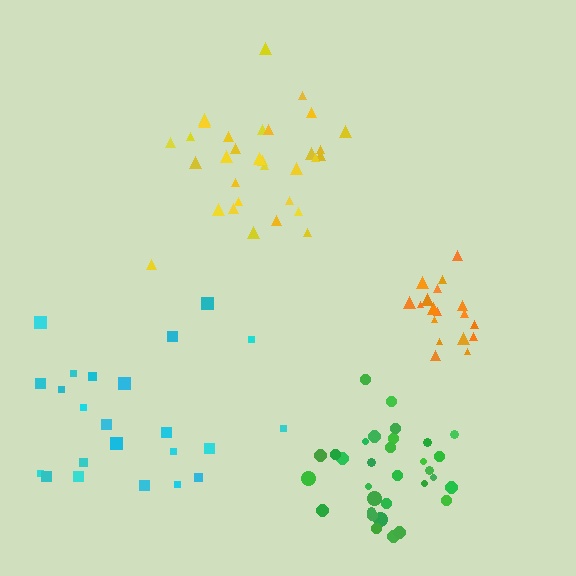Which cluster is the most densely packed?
Orange.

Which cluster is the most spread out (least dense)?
Cyan.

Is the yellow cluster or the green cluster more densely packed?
Yellow.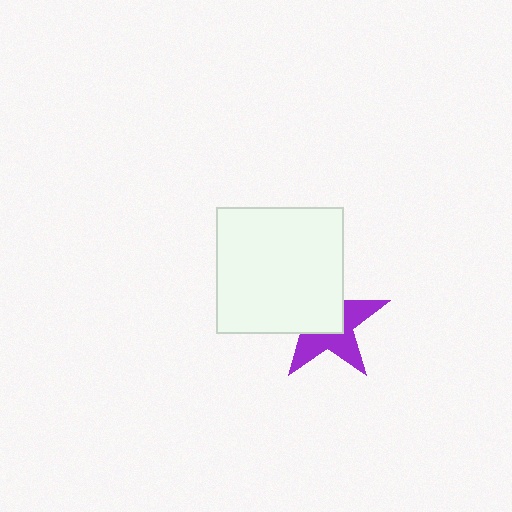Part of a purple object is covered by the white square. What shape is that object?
It is a star.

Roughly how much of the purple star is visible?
About half of it is visible (roughly 49%).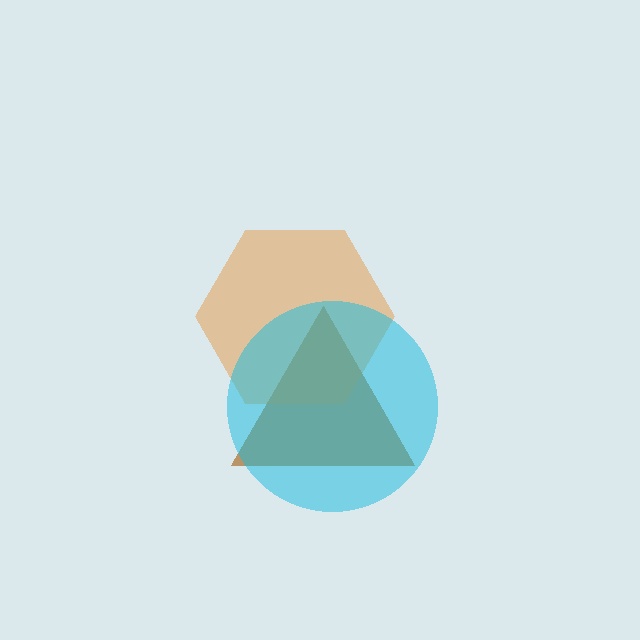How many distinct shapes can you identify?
There are 3 distinct shapes: a brown triangle, an orange hexagon, a cyan circle.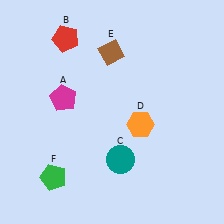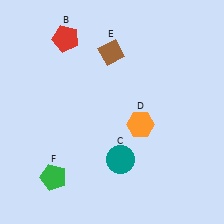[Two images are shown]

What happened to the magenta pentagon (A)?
The magenta pentagon (A) was removed in Image 2. It was in the top-left area of Image 1.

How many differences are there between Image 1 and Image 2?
There is 1 difference between the two images.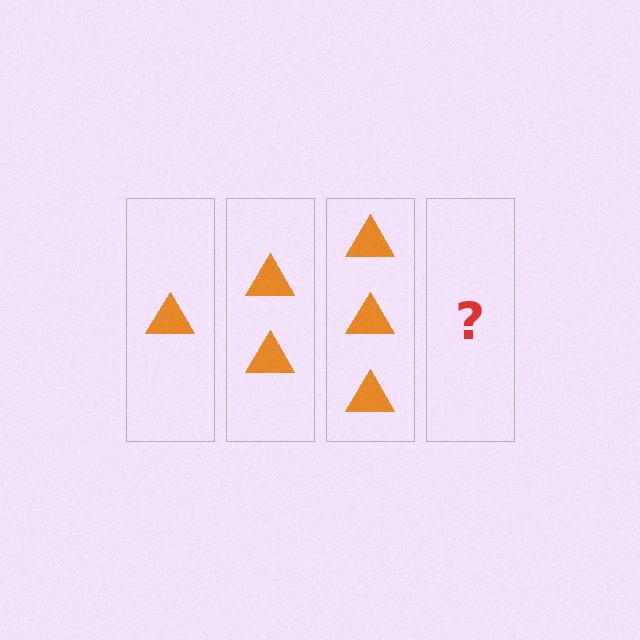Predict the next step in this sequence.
The next step is 4 triangles.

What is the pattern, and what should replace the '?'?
The pattern is that each step adds one more triangle. The '?' should be 4 triangles.